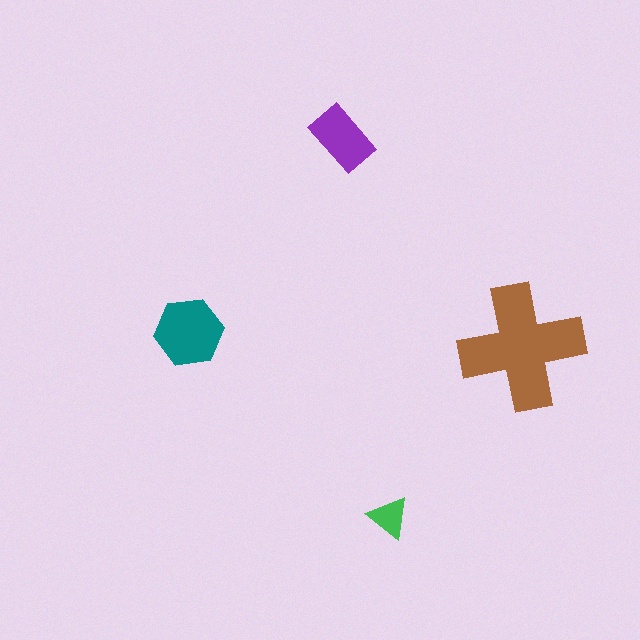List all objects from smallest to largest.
The green triangle, the purple rectangle, the teal hexagon, the brown cross.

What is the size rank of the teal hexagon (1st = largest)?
2nd.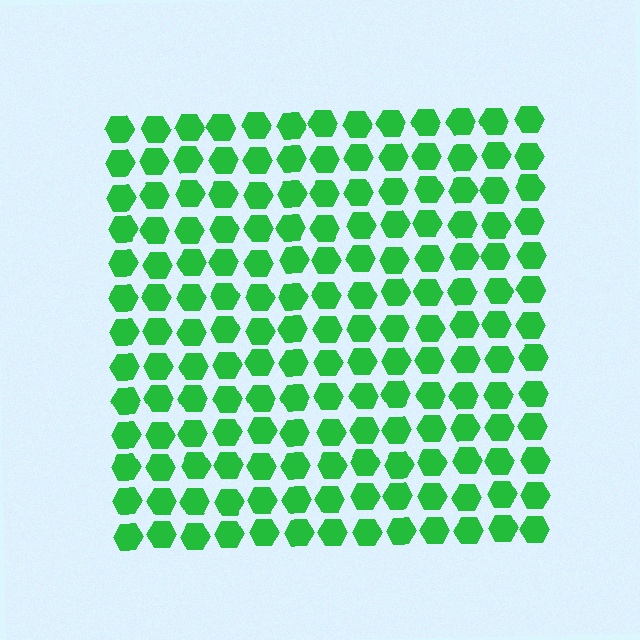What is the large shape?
The large shape is a square.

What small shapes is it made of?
It is made of small hexagons.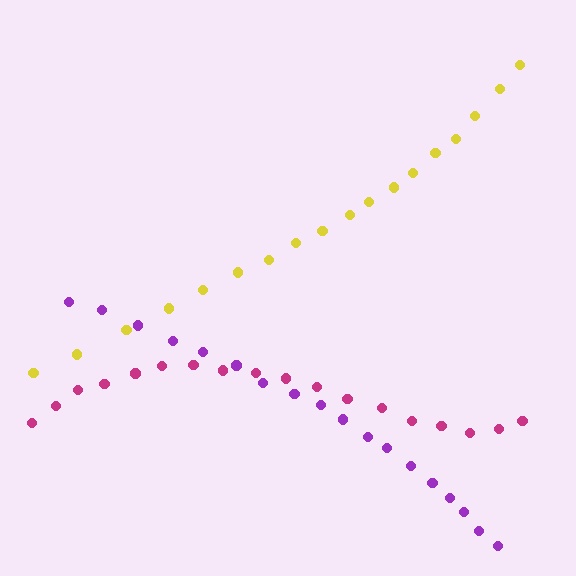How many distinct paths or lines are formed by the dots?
There are 3 distinct paths.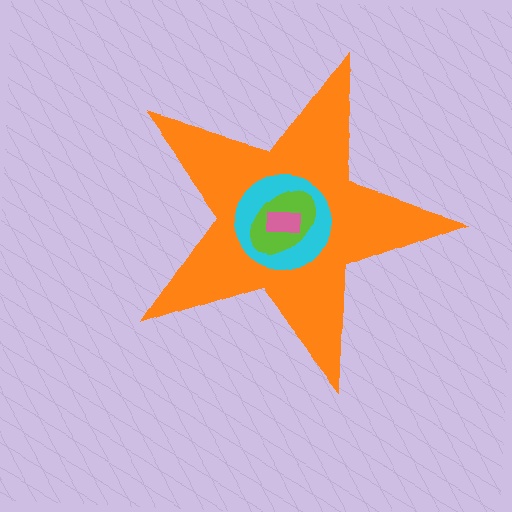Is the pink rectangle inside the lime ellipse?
Yes.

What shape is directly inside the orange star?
The cyan circle.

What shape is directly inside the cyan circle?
The lime ellipse.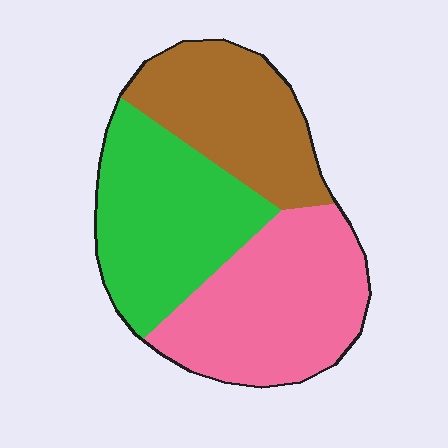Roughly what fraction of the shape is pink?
Pink takes up about three eighths (3/8) of the shape.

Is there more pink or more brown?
Pink.